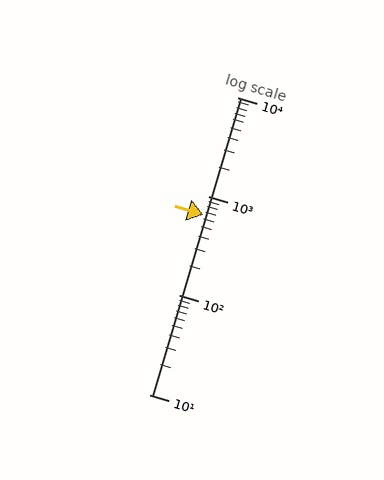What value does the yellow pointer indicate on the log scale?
The pointer indicates approximately 650.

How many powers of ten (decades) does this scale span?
The scale spans 3 decades, from 10 to 10000.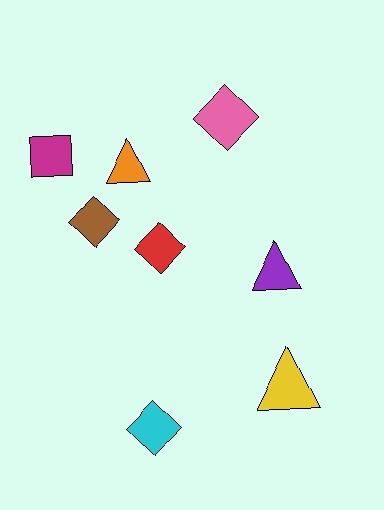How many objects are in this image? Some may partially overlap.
There are 8 objects.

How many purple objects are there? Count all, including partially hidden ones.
There is 1 purple object.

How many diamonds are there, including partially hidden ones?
There are 4 diamonds.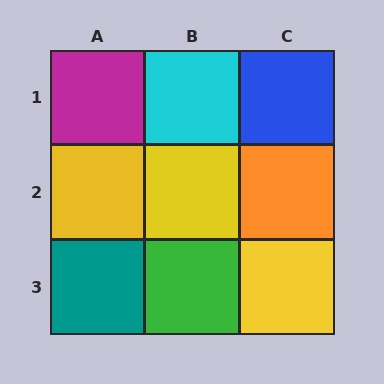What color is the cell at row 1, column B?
Cyan.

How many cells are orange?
1 cell is orange.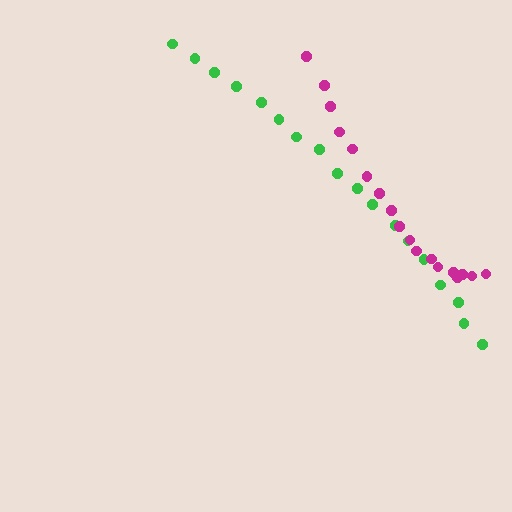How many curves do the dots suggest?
There are 2 distinct paths.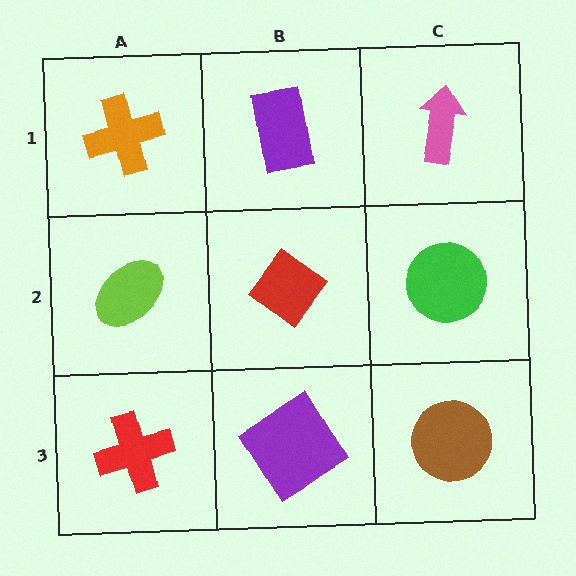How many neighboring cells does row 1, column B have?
3.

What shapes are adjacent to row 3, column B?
A red diamond (row 2, column B), a red cross (row 3, column A), a brown circle (row 3, column C).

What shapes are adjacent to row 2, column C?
A pink arrow (row 1, column C), a brown circle (row 3, column C), a red diamond (row 2, column B).